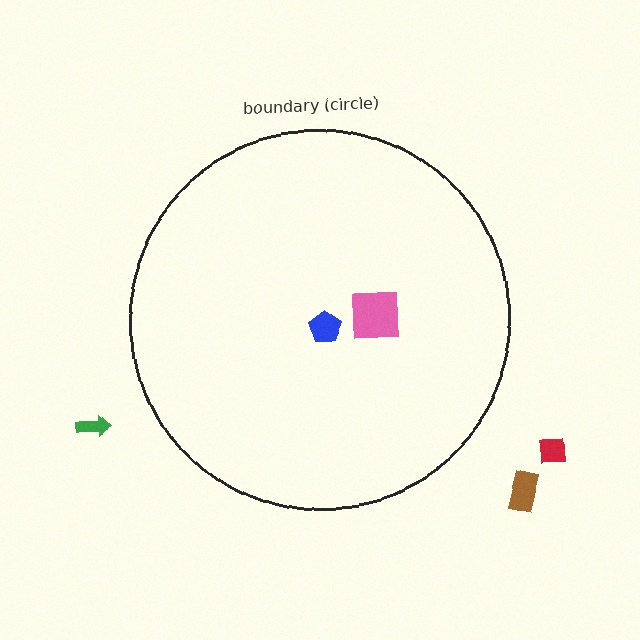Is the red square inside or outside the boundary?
Outside.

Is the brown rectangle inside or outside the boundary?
Outside.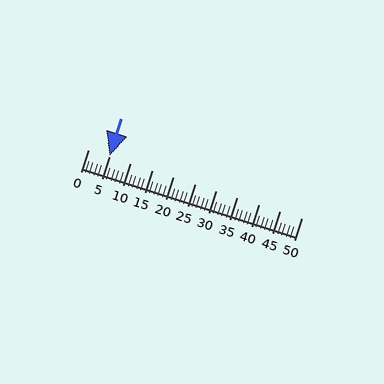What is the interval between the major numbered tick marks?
The major tick marks are spaced 5 units apart.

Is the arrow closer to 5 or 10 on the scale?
The arrow is closer to 5.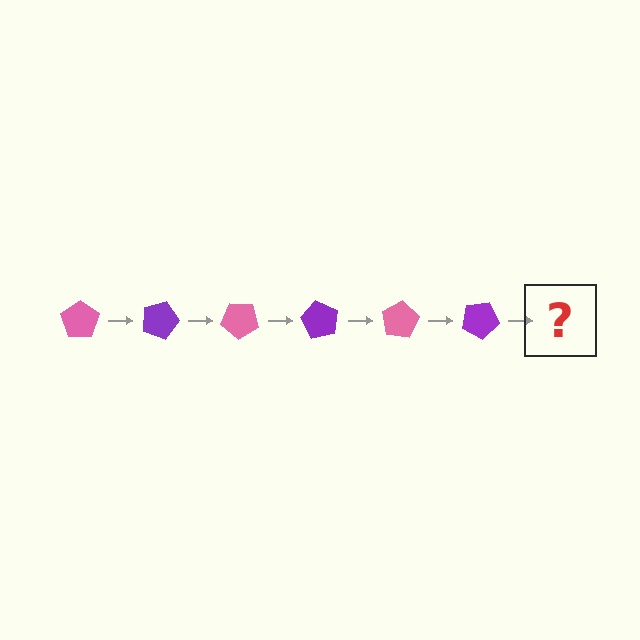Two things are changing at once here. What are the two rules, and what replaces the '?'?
The two rules are that it rotates 20 degrees each step and the color cycles through pink and purple. The '?' should be a pink pentagon, rotated 120 degrees from the start.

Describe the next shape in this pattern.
It should be a pink pentagon, rotated 120 degrees from the start.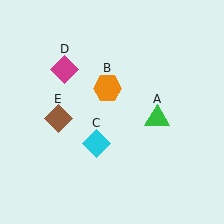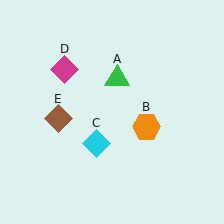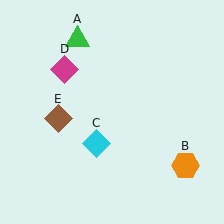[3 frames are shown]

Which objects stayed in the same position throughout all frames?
Cyan diamond (object C) and magenta diamond (object D) and brown diamond (object E) remained stationary.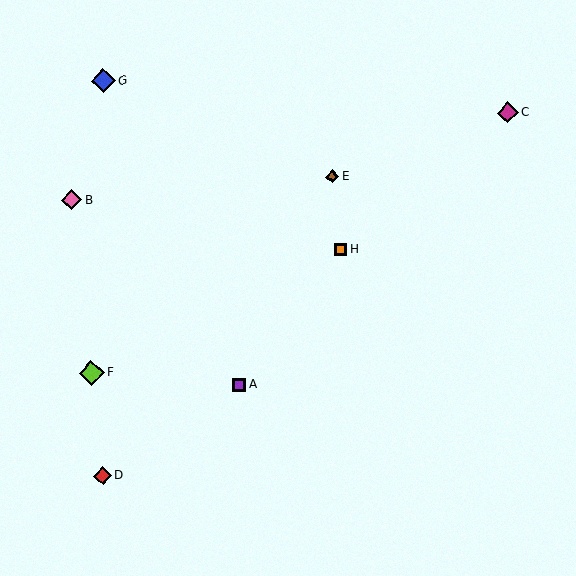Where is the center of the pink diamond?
The center of the pink diamond is at (72, 200).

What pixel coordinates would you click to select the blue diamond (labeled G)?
Click at (103, 81) to select the blue diamond G.